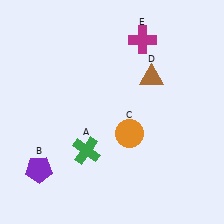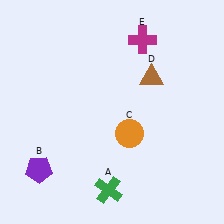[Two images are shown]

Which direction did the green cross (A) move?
The green cross (A) moved down.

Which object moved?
The green cross (A) moved down.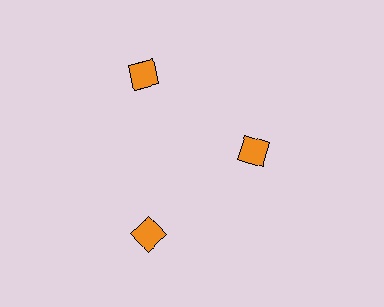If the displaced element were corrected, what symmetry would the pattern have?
It would have 3-fold rotational symmetry — the pattern would map onto itself every 120 degrees.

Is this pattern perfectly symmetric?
No. The 3 orange squares are arranged in a ring, but one element near the 3 o'clock position is pulled inward toward the center, breaking the 3-fold rotational symmetry.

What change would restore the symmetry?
The symmetry would be restored by moving it outward, back onto the ring so that all 3 squares sit at equal angles and equal distance from the center.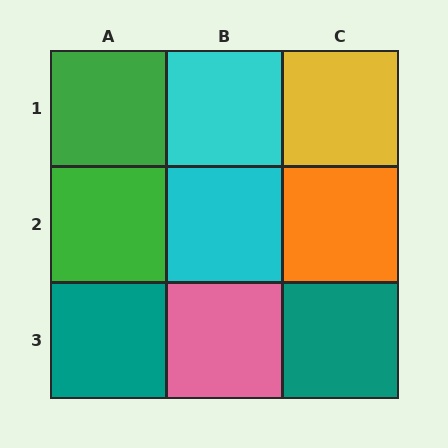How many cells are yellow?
1 cell is yellow.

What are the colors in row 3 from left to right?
Teal, pink, teal.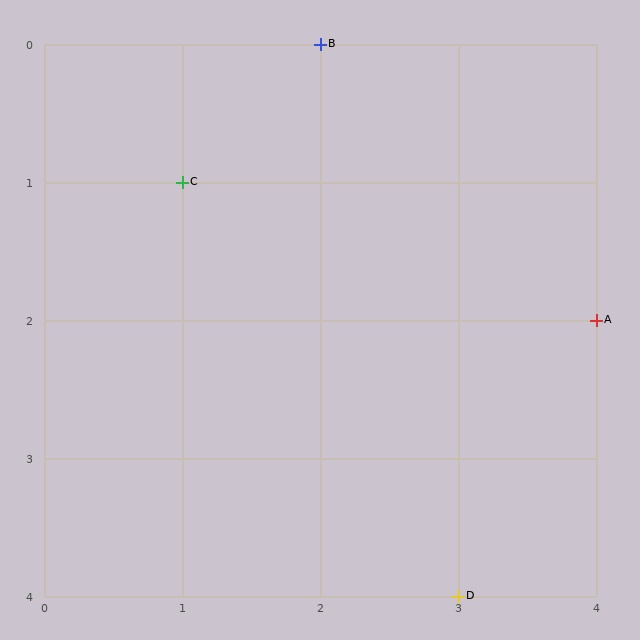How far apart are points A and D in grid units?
Points A and D are 1 column and 2 rows apart (about 2.2 grid units diagonally).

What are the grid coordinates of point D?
Point D is at grid coordinates (3, 4).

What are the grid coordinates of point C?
Point C is at grid coordinates (1, 1).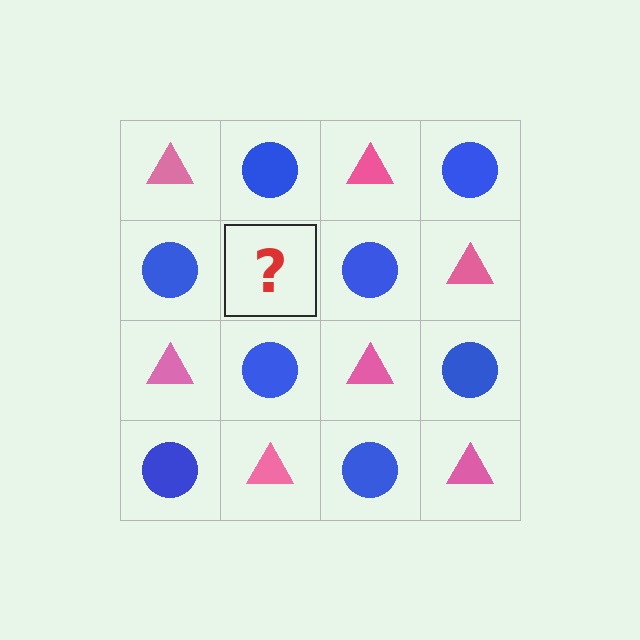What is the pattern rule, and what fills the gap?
The rule is that it alternates pink triangle and blue circle in a checkerboard pattern. The gap should be filled with a pink triangle.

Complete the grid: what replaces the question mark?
The question mark should be replaced with a pink triangle.